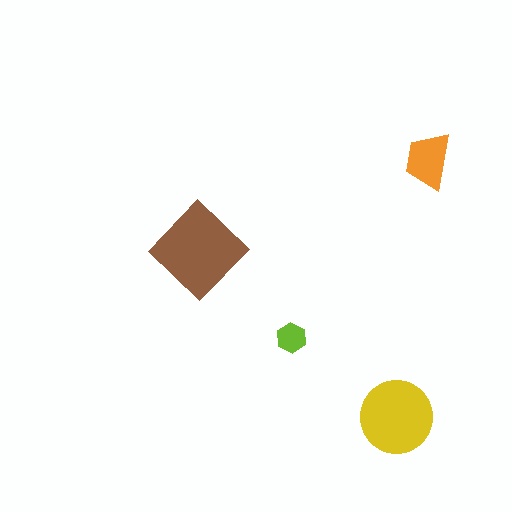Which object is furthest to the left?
The brown diamond is leftmost.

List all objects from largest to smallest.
The brown diamond, the yellow circle, the orange trapezoid, the lime hexagon.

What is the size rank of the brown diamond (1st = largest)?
1st.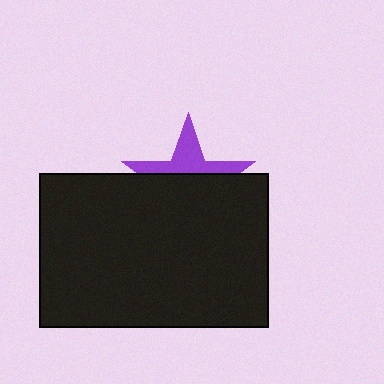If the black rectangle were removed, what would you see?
You would see the complete purple star.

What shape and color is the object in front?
The object in front is a black rectangle.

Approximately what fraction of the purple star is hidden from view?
Roughly 61% of the purple star is hidden behind the black rectangle.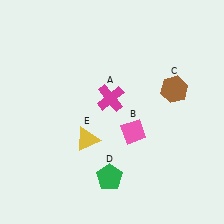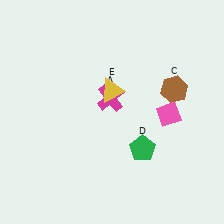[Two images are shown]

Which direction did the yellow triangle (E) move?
The yellow triangle (E) moved up.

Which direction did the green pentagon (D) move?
The green pentagon (D) moved right.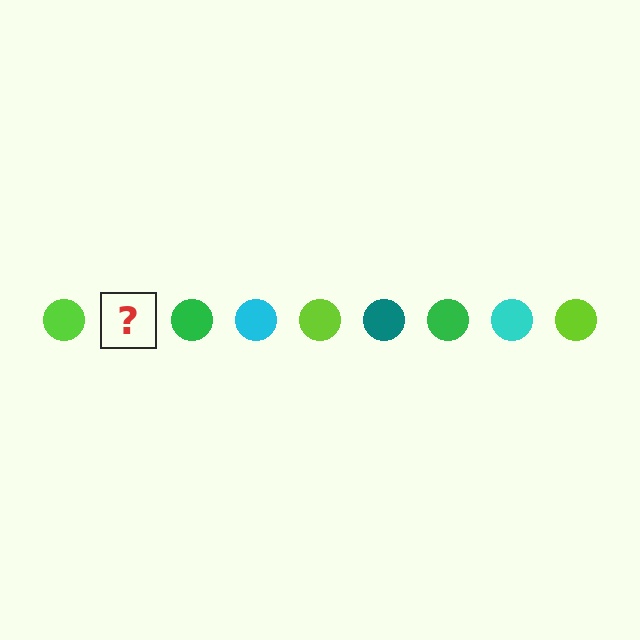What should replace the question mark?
The question mark should be replaced with a teal circle.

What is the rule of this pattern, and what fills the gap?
The rule is that the pattern cycles through lime, teal, green, cyan circles. The gap should be filled with a teal circle.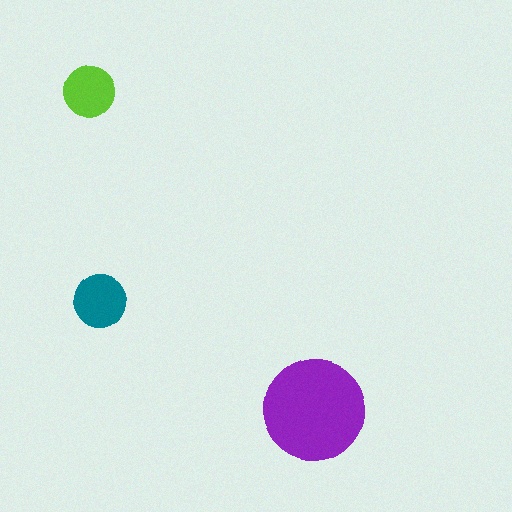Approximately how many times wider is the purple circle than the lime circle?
About 2 times wider.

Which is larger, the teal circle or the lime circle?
The teal one.